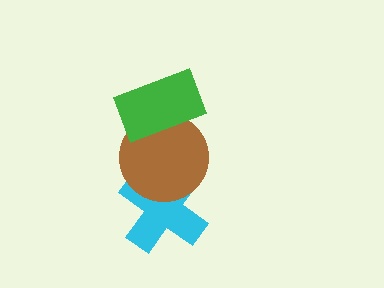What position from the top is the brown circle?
The brown circle is 2nd from the top.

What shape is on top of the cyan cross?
The brown circle is on top of the cyan cross.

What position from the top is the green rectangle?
The green rectangle is 1st from the top.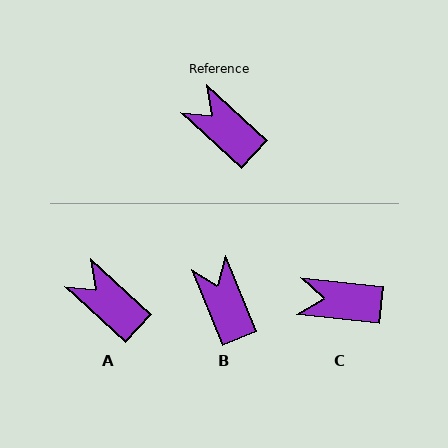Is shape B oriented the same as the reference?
No, it is off by about 25 degrees.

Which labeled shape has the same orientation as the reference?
A.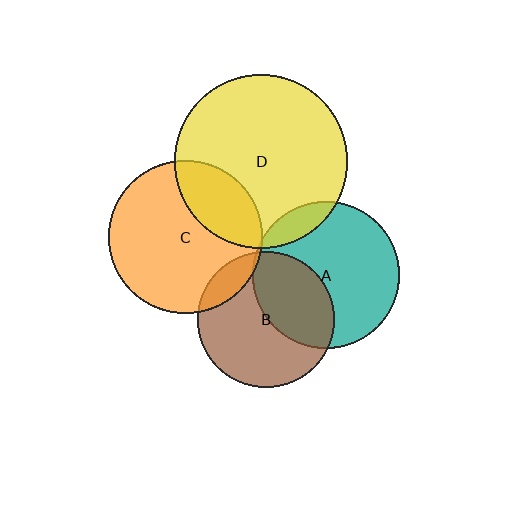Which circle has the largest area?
Circle D (yellow).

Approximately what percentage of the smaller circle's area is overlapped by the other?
Approximately 10%.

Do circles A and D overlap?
Yes.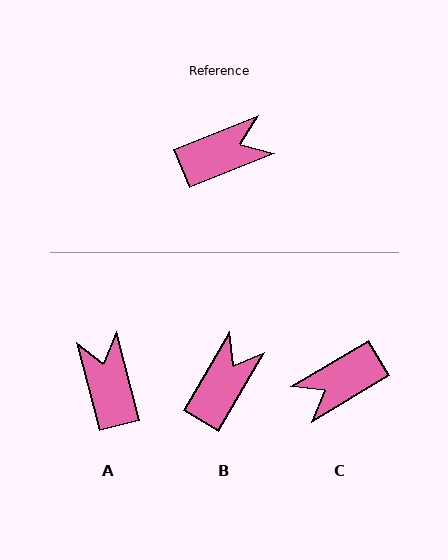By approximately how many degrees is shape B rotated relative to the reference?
Approximately 38 degrees counter-clockwise.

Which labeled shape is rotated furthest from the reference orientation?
C, about 171 degrees away.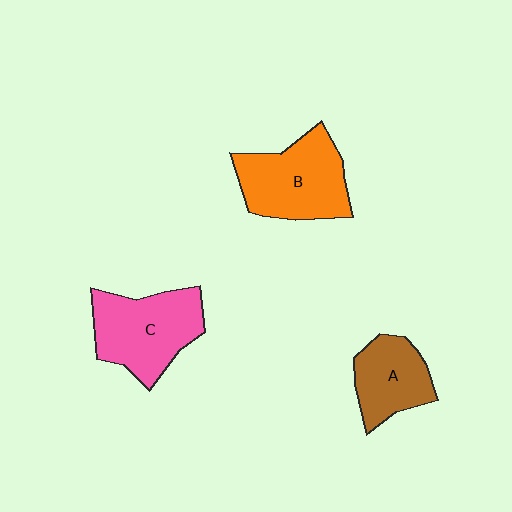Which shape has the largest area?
Shape B (orange).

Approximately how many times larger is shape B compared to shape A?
Approximately 1.4 times.